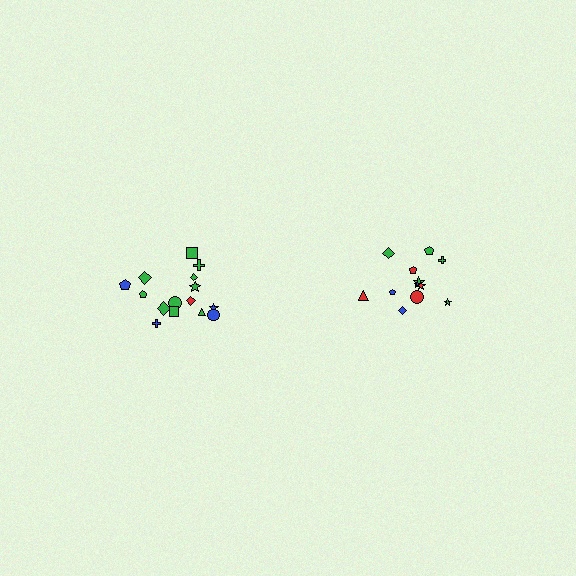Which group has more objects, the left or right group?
The left group.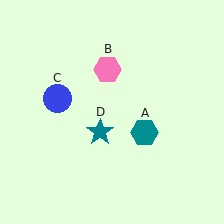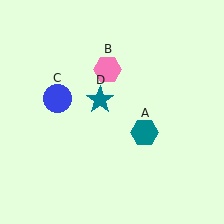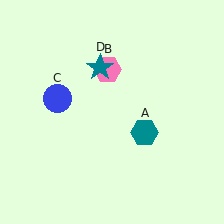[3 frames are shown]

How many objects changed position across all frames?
1 object changed position: teal star (object D).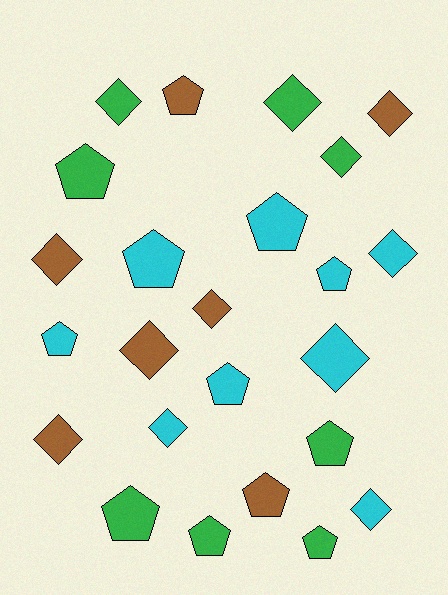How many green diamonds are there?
There are 3 green diamonds.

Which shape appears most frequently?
Pentagon, with 12 objects.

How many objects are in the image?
There are 24 objects.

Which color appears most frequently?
Cyan, with 9 objects.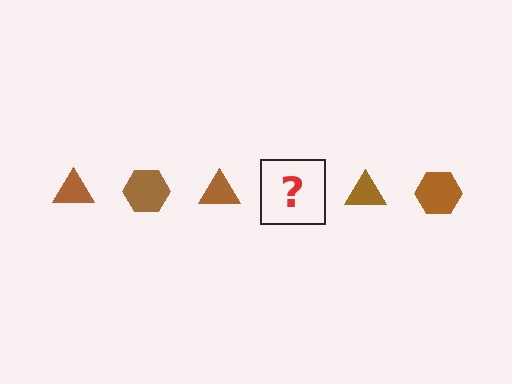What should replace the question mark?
The question mark should be replaced with a brown hexagon.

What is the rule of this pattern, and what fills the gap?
The rule is that the pattern cycles through triangle, hexagon shapes in brown. The gap should be filled with a brown hexagon.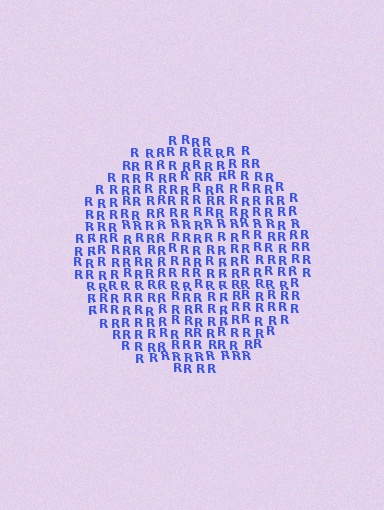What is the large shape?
The large shape is a circle.